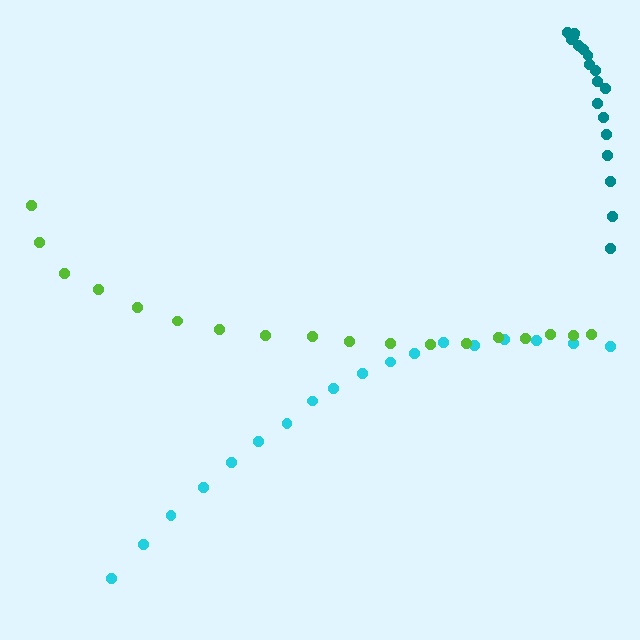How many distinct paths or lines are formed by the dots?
There are 3 distinct paths.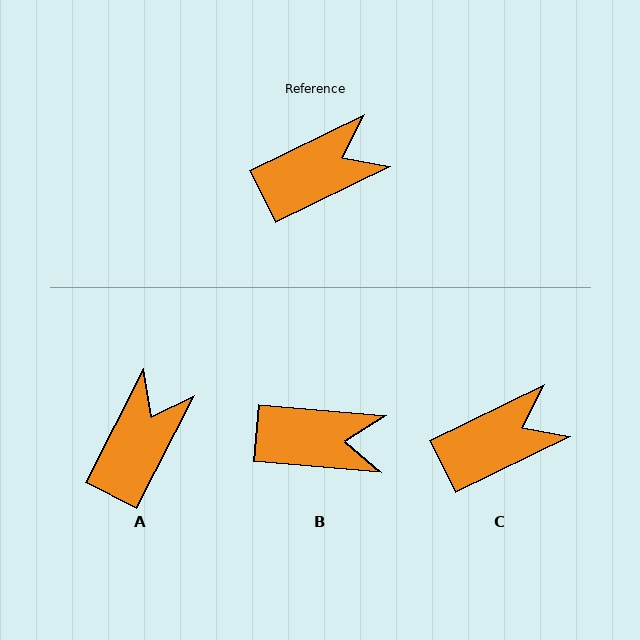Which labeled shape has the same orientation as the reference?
C.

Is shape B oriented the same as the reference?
No, it is off by about 31 degrees.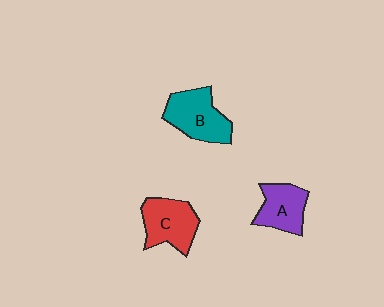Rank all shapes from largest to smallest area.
From largest to smallest: B (teal), C (red), A (purple).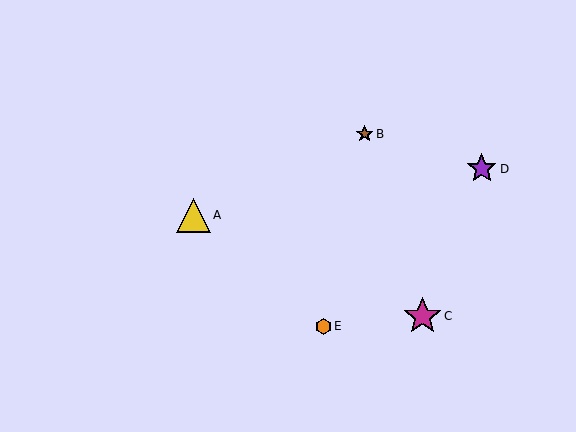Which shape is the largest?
The magenta star (labeled C) is the largest.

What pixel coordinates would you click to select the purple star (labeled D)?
Click at (482, 169) to select the purple star D.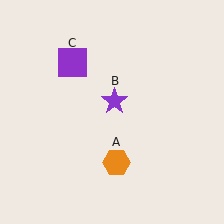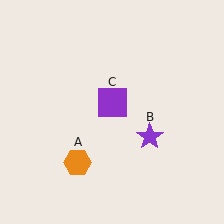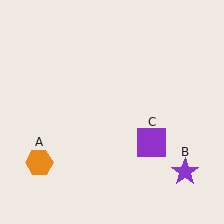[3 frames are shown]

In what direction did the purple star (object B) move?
The purple star (object B) moved down and to the right.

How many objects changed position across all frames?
3 objects changed position: orange hexagon (object A), purple star (object B), purple square (object C).